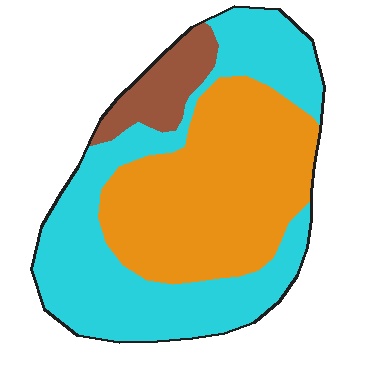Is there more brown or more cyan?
Cyan.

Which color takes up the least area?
Brown, at roughly 10%.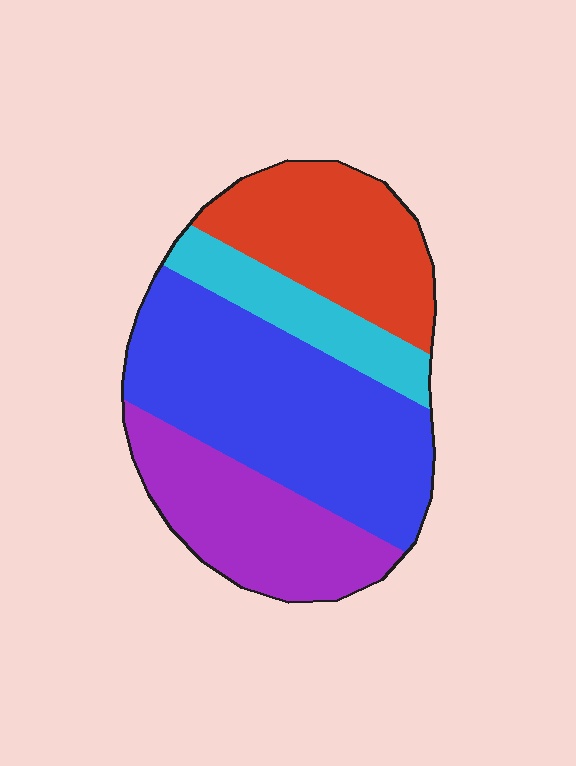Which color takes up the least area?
Cyan, at roughly 15%.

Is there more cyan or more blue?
Blue.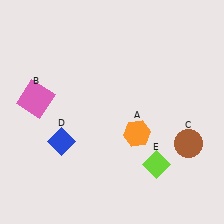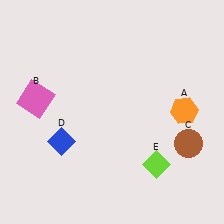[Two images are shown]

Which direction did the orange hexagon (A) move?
The orange hexagon (A) moved right.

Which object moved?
The orange hexagon (A) moved right.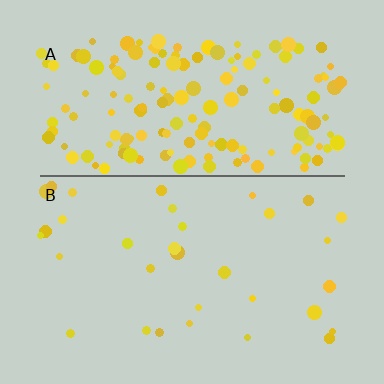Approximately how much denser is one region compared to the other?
Approximately 5.0× — region A over region B.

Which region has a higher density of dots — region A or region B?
A (the top).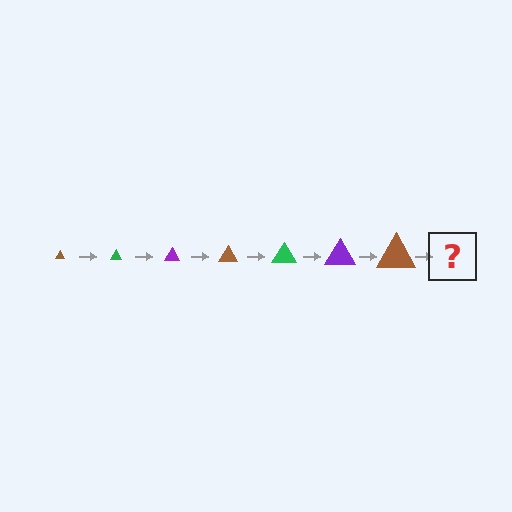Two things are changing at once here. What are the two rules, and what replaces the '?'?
The two rules are that the triangle grows larger each step and the color cycles through brown, green, and purple. The '?' should be a green triangle, larger than the previous one.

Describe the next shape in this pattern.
It should be a green triangle, larger than the previous one.